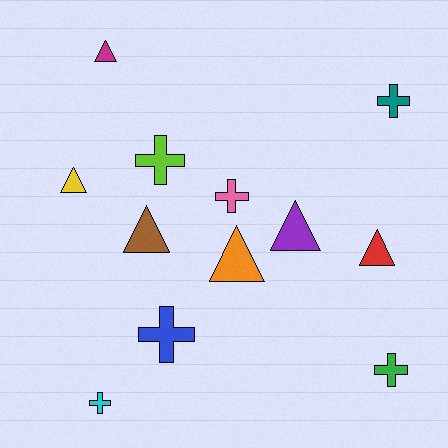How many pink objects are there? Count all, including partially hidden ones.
There is 1 pink object.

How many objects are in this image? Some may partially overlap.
There are 12 objects.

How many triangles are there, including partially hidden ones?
There are 6 triangles.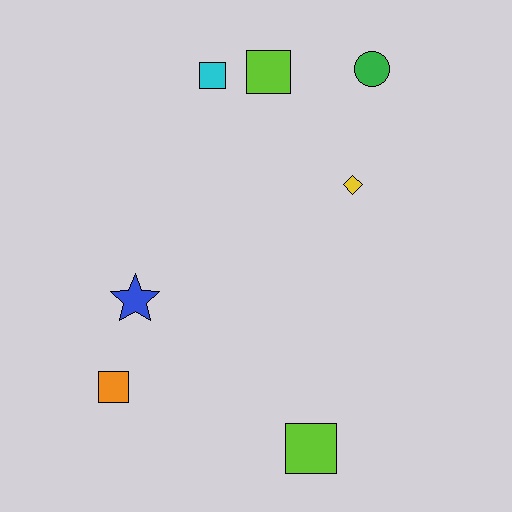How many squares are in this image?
There are 4 squares.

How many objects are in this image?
There are 7 objects.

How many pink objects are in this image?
There are no pink objects.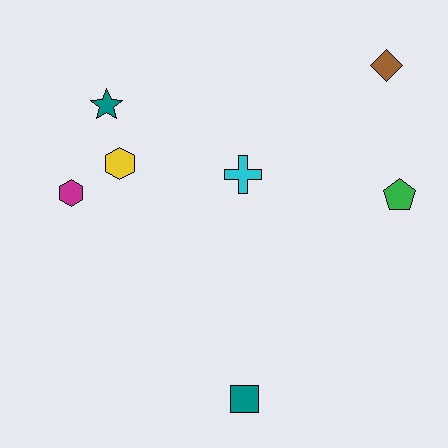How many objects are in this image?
There are 7 objects.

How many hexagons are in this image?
There are 2 hexagons.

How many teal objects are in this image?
There are 2 teal objects.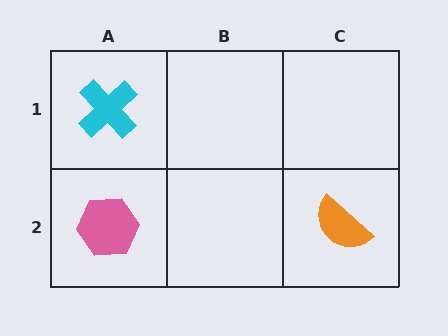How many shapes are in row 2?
2 shapes.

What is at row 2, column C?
An orange semicircle.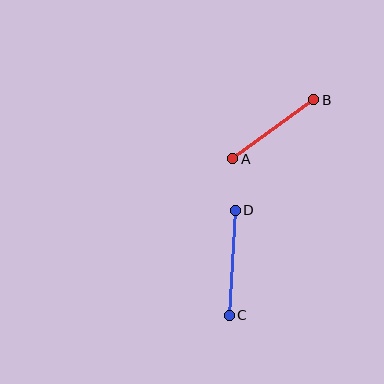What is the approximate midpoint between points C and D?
The midpoint is at approximately (232, 263) pixels.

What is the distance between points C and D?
The distance is approximately 105 pixels.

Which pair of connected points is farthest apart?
Points C and D are farthest apart.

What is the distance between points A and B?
The distance is approximately 100 pixels.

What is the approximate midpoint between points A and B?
The midpoint is at approximately (273, 129) pixels.